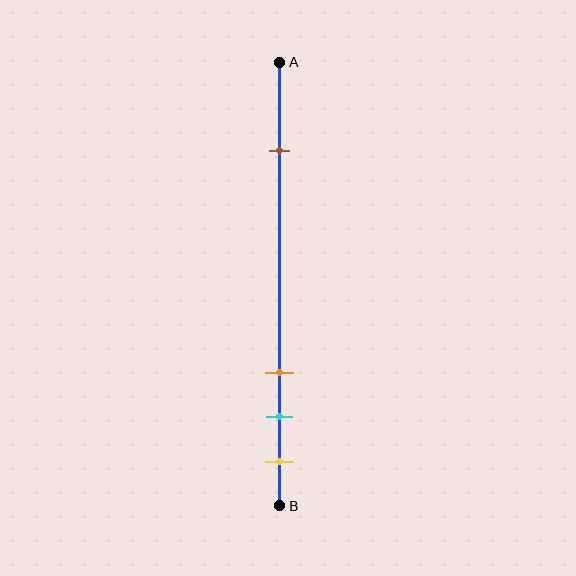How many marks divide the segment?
There are 4 marks dividing the segment.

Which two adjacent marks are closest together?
The cyan and yellow marks are the closest adjacent pair.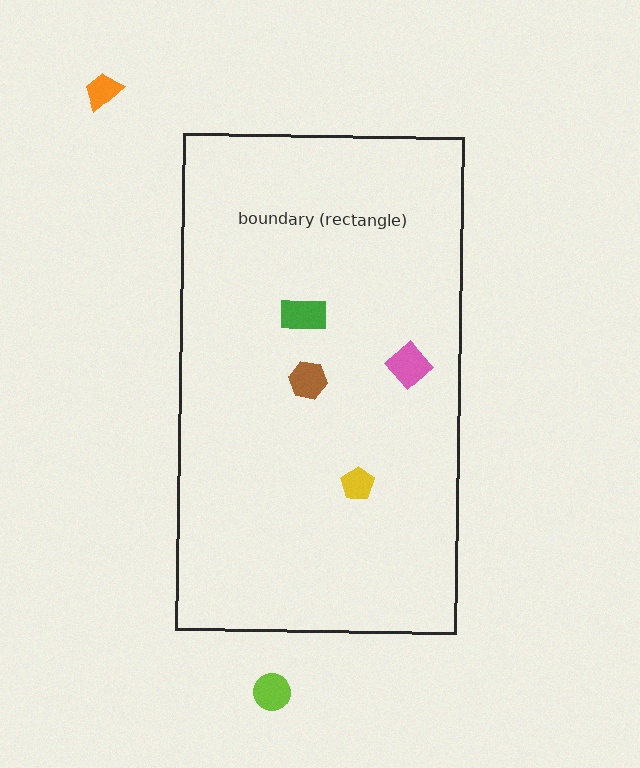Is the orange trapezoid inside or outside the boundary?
Outside.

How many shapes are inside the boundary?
4 inside, 2 outside.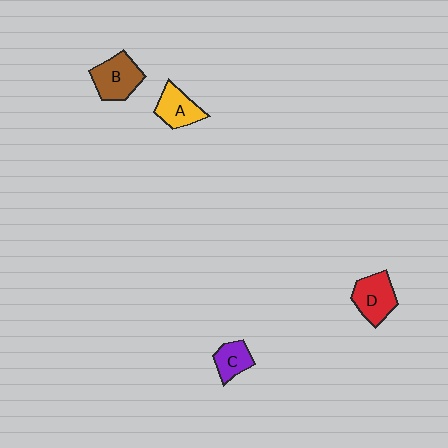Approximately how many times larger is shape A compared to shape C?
Approximately 1.2 times.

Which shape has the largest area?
Shape B (brown).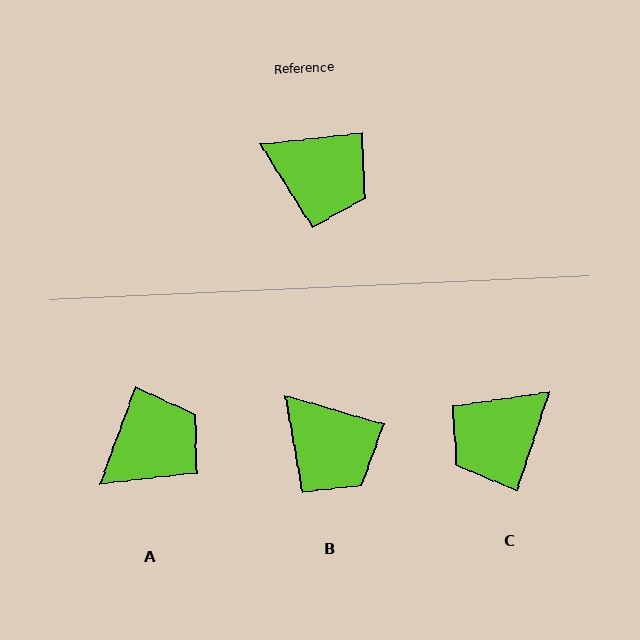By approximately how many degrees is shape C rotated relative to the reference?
Approximately 115 degrees clockwise.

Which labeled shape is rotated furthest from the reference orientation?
C, about 115 degrees away.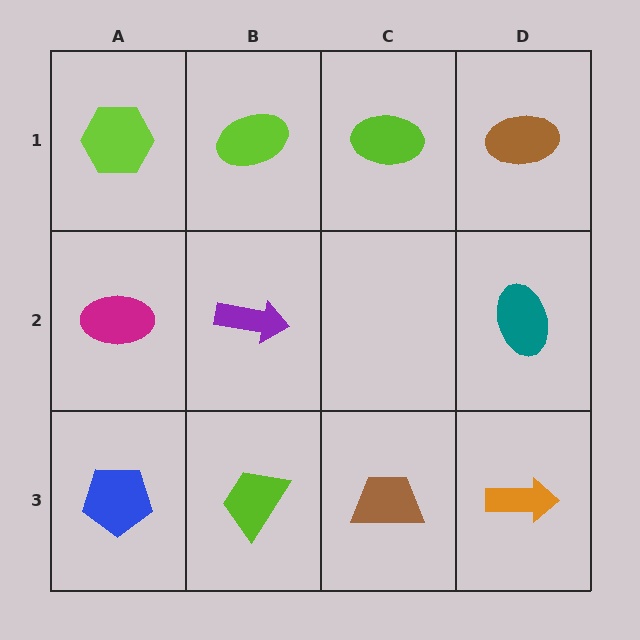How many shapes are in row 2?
3 shapes.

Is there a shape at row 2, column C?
No, that cell is empty.